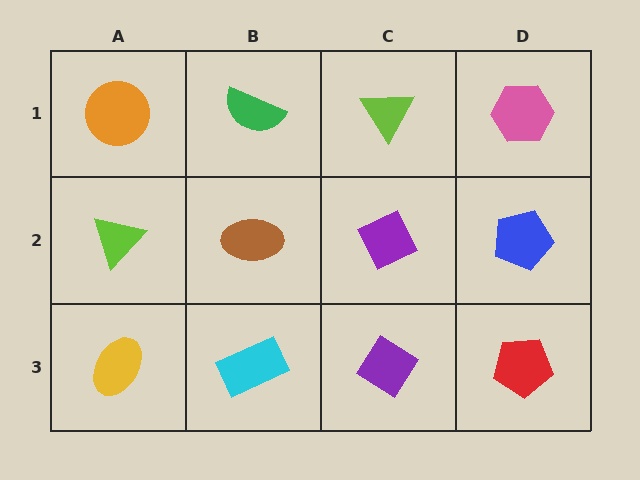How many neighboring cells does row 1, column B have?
3.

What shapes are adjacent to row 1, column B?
A brown ellipse (row 2, column B), an orange circle (row 1, column A), a lime triangle (row 1, column C).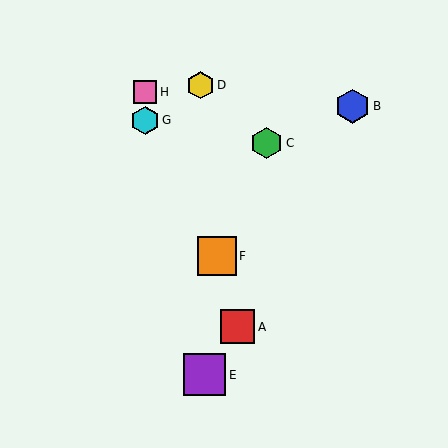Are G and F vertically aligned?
No, G is at x≈145 and F is at x≈217.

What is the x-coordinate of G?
Object G is at x≈145.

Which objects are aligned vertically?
Objects G, H are aligned vertically.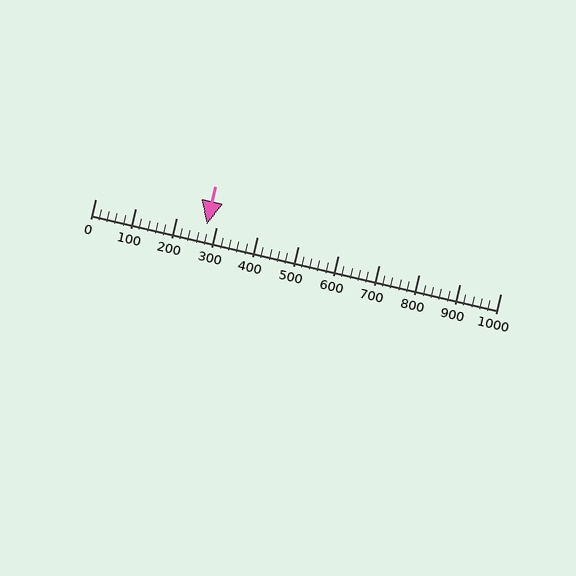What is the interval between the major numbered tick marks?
The major tick marks are spaced 100 units apart.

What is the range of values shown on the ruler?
The ruler shows values from 0 to 1000.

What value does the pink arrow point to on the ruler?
The pink arrow points to approximately 275.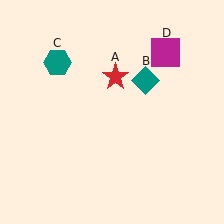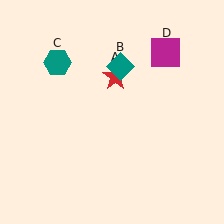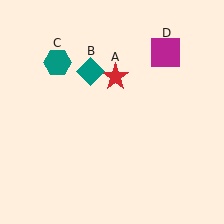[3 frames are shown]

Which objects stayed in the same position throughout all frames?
Red star (object A) and teal hexagon (object C) and magenta square (object D) remained stationary.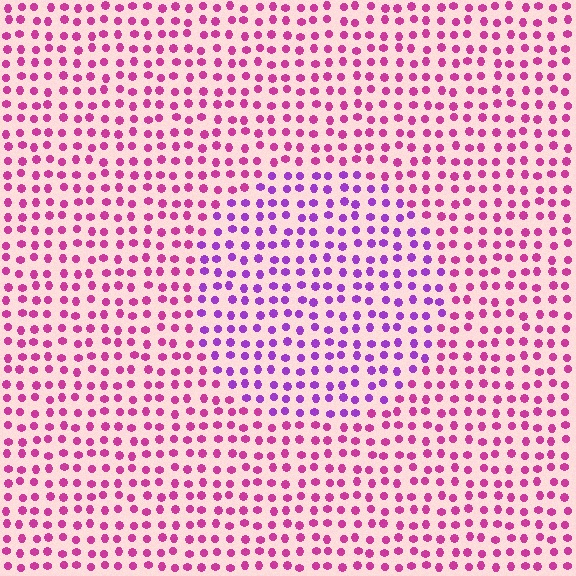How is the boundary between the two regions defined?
The boundary is defined purely by a slight shift in hue (about 37 degrees). Spacing, size, and orientation are identical on both sides.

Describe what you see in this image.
The image is filled with small magenta elements in a uniform arrangement. A circle-shaped region is visible where the elements are tinted to a slightly different hue, forming a subtle color boundary.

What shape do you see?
I see a circle.